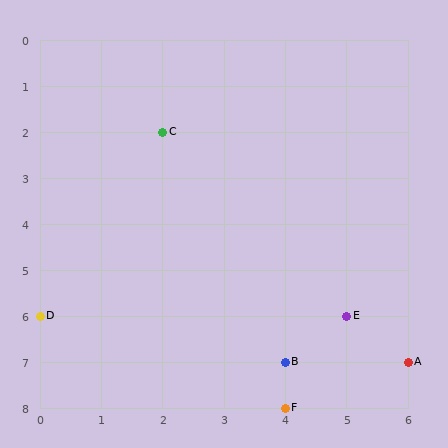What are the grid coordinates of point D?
Point D is at grid coordinates (0, 6).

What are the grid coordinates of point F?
Point F is at grid coordinates (4, 8).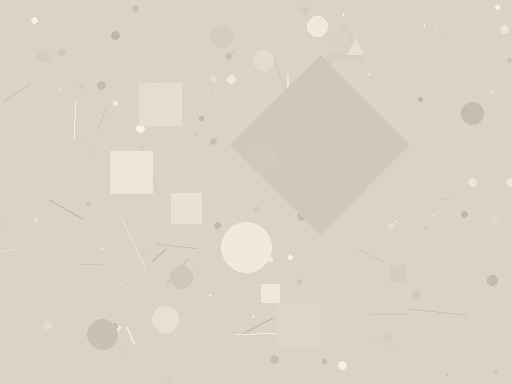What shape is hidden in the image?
A diamond is hidden in the image.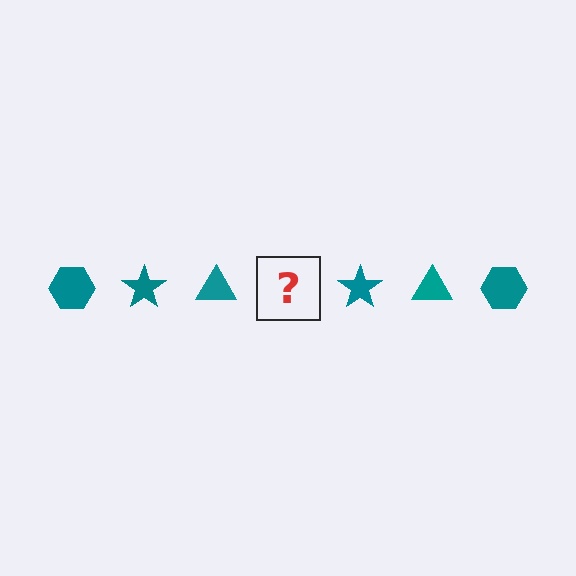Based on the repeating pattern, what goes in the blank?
The blank should be a teal hexagon.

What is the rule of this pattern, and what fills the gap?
The rule is that the pattern cycles through hexagon, star, triangle shapes in teal. The gap should be filled with a teal hexagon.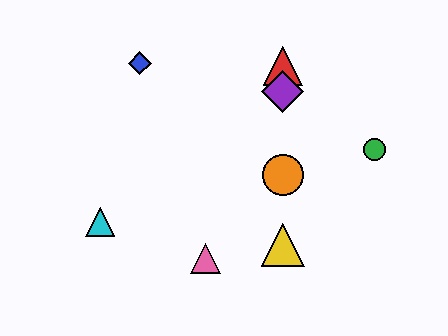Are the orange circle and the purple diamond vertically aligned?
Yes, both are at x≈283.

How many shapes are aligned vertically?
4 shapes (the red triangle, the yellow triangle, the purple diamond, the orange circle) are aligned vertically.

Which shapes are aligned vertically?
The red triangle, the yellow triangle, the purple diamond, the orange circle are aligned vertically.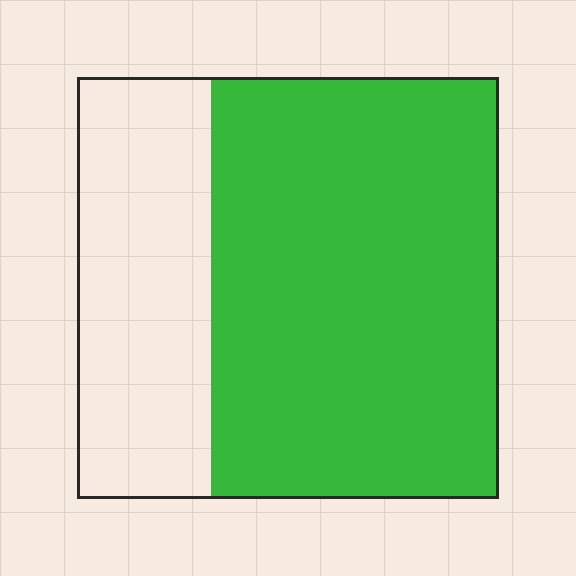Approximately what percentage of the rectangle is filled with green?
Approximately 70%.